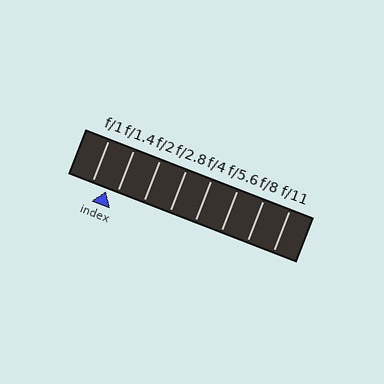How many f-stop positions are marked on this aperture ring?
There are 8 f-stop positions marked.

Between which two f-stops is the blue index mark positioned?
The index mark is between f/1 and f/1.4.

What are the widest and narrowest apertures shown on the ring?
The widest aperture shown is f/1 and the narrowest is f/11.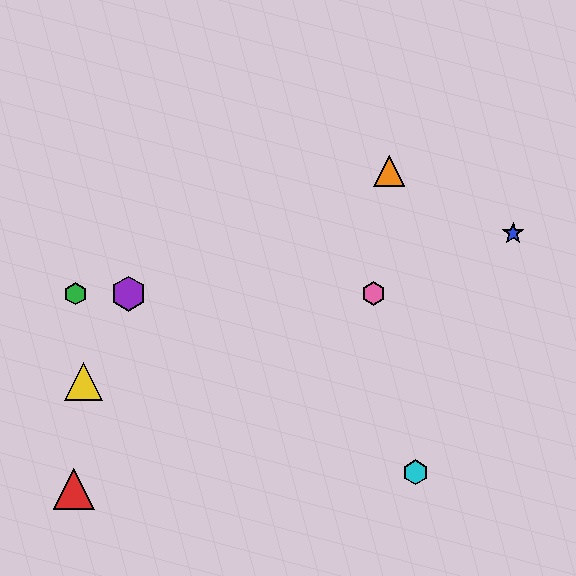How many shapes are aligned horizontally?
3 shapes (the green hexagon, the purple hexagon, the pink hexagon) are aligned horizontally.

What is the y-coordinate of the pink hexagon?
The pink hexagon is at y≈294.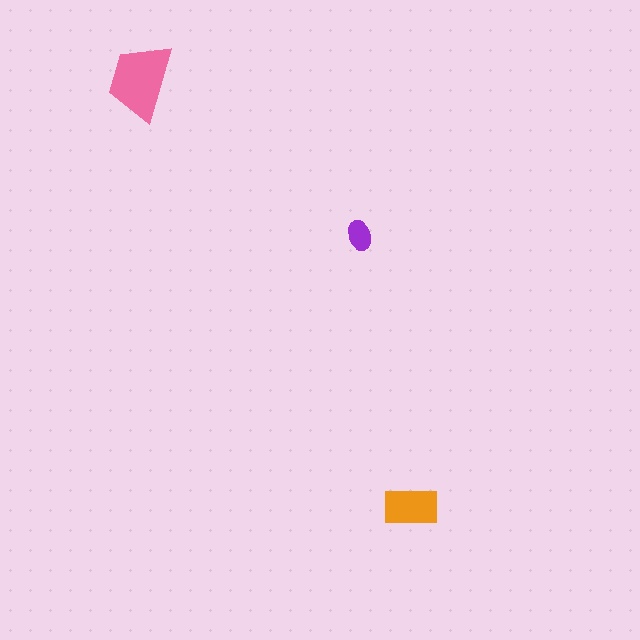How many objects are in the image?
There are 3 objects in the image.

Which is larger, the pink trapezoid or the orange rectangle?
The pink trapezoid.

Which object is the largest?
The pink trapezoid.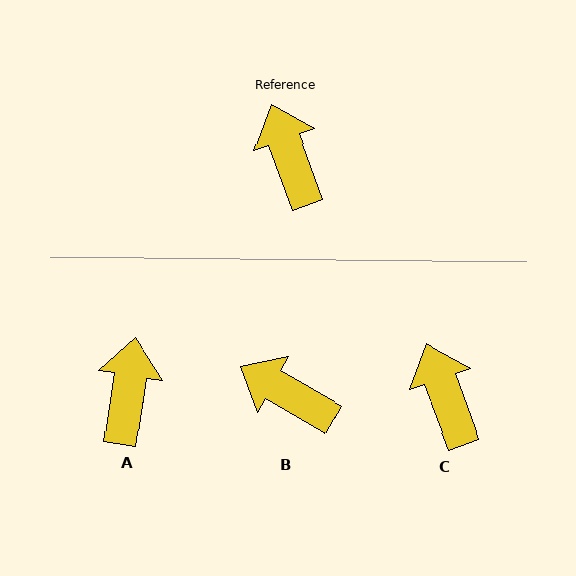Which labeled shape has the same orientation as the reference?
C.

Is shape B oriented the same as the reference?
No, it is off by about 40 degrees.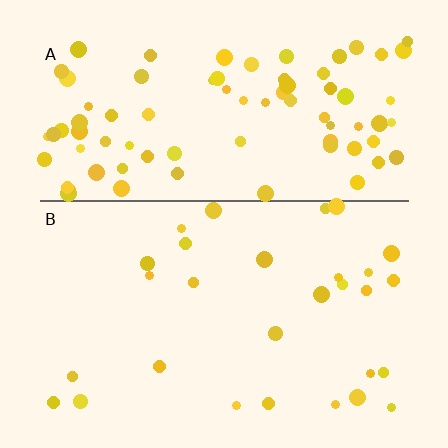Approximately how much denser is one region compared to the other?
Approximately 2.8× — region A over region B.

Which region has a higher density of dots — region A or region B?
A (the top).